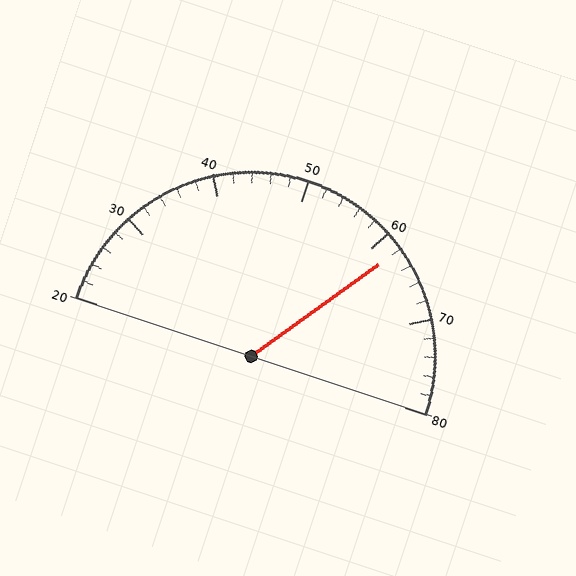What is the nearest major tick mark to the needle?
The nearest major tick mark is 60.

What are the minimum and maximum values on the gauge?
The gauge ranges from 20 to 80.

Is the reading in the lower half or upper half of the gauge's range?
The reading is in the upper half of the range (20 to 80).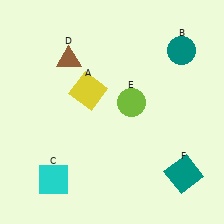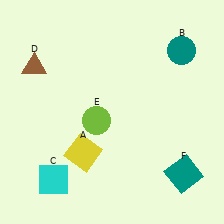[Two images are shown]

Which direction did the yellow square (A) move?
The yellow square (A) moved down.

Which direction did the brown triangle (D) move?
The brown triangle (D) moved left.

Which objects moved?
The objects that moved are: the yellow square (A), the brown triangle (D), the lime circle (E).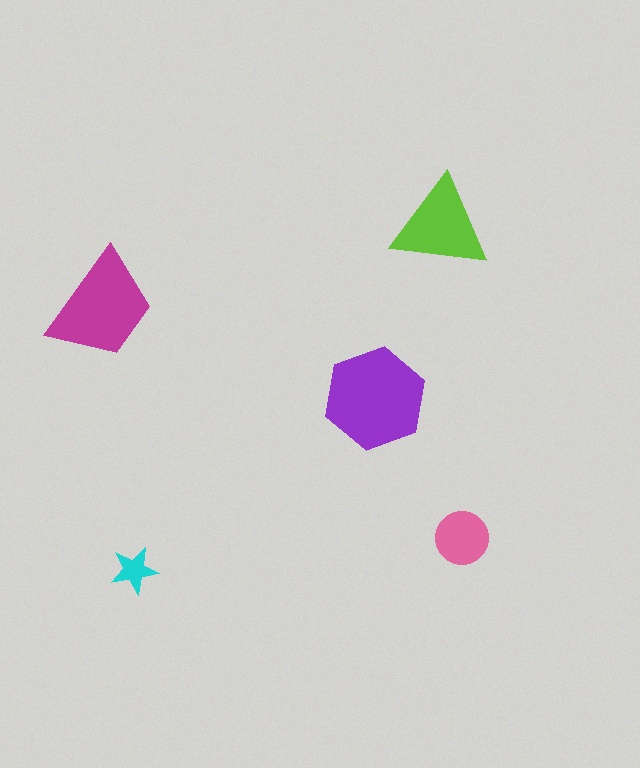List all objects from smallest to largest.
The cyan star, the pink circle, the lime triangle, the magenta trapezoid, the purple hexagon.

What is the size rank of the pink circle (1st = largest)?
4th.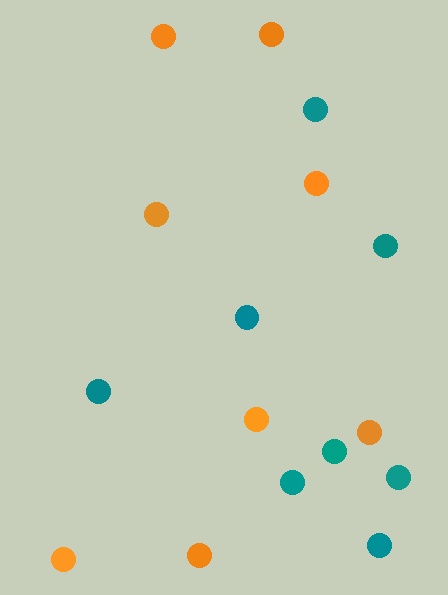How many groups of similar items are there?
There are 2 groups: one group of orange circles (8) and one group of teal circles (8).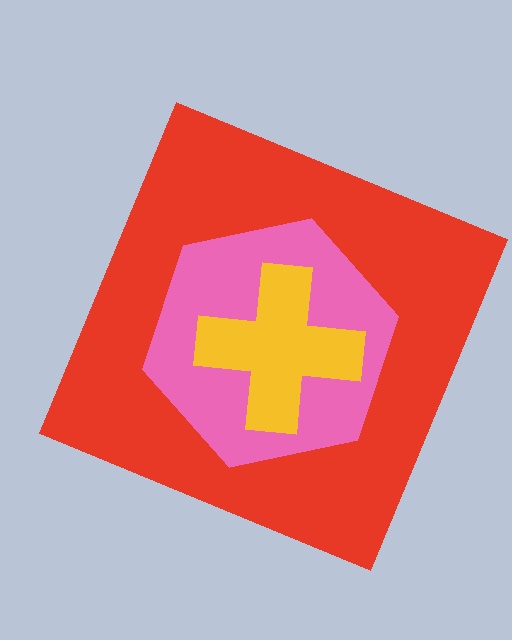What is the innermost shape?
The yellow cross.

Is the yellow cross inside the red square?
Yes.